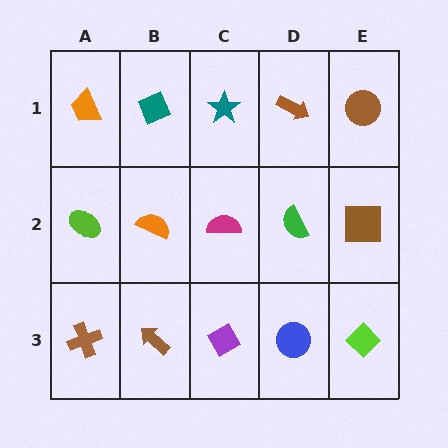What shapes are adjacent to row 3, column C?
A magenta semicircle (row 2, column C), a brown arrow (row 3, column B), a blue circle (row 3, column D).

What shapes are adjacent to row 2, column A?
An orange trapezoid (row 1, column A), a brown cross (row 3, column A), an orange semicircle (row 2, column B).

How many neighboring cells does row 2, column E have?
3.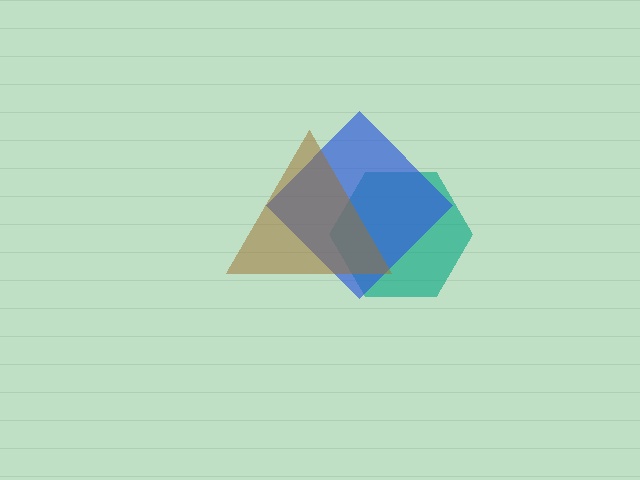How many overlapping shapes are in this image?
There are 3 overlapping shapes in the image.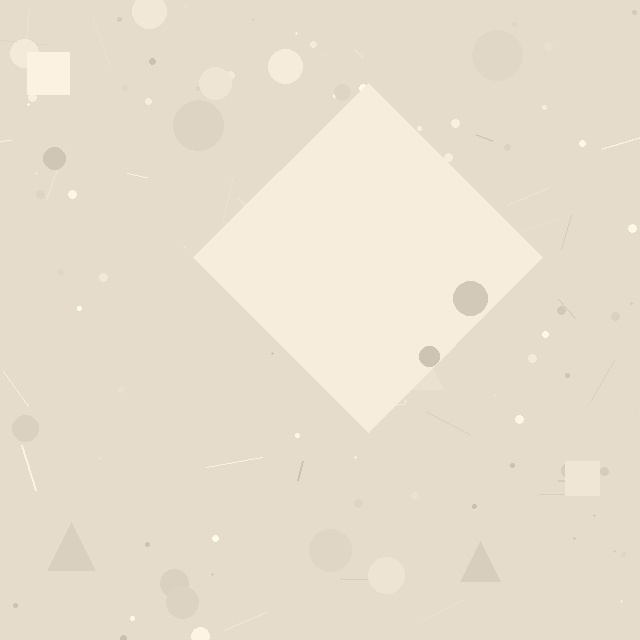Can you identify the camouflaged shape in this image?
The camouflaged shape is a diamond.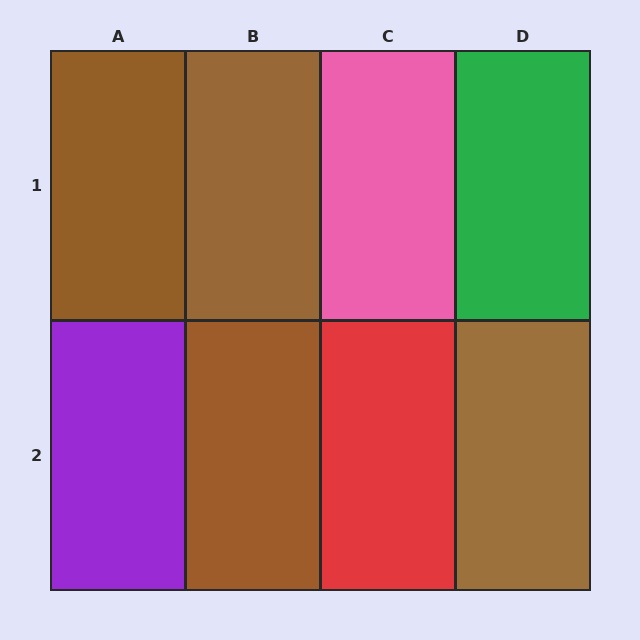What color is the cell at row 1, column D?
Green.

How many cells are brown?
4 cells are brown.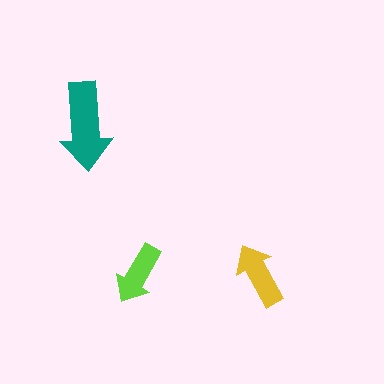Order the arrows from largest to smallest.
the teal one, the yellow one, the lime one.